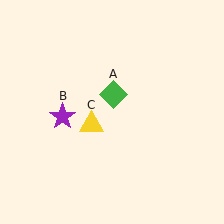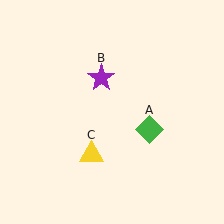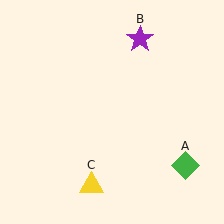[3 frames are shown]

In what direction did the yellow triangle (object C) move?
The yellow triangle (object C) moved down.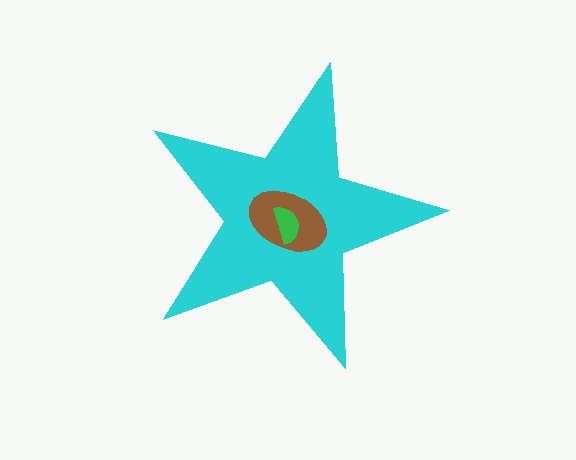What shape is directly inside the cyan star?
The brown ellipse.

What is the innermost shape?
The green semicircle.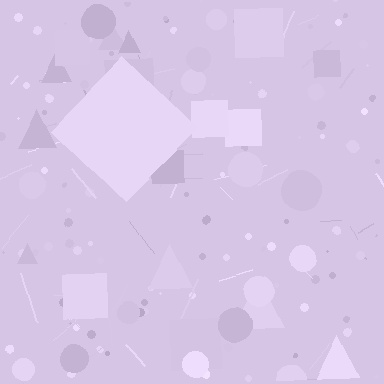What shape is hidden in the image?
A diamond is hidden in the image.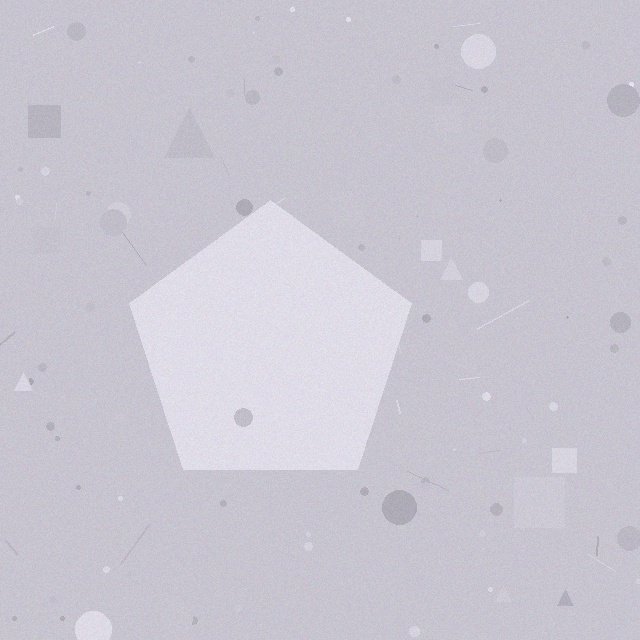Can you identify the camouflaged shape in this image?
The camouflaged shape is a pentagon.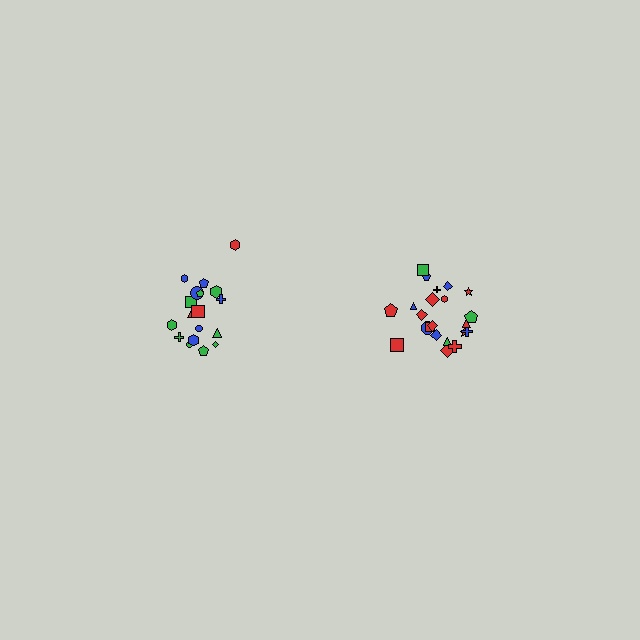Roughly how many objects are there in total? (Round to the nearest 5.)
Roughly 40 objects in total.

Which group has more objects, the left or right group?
The right group.